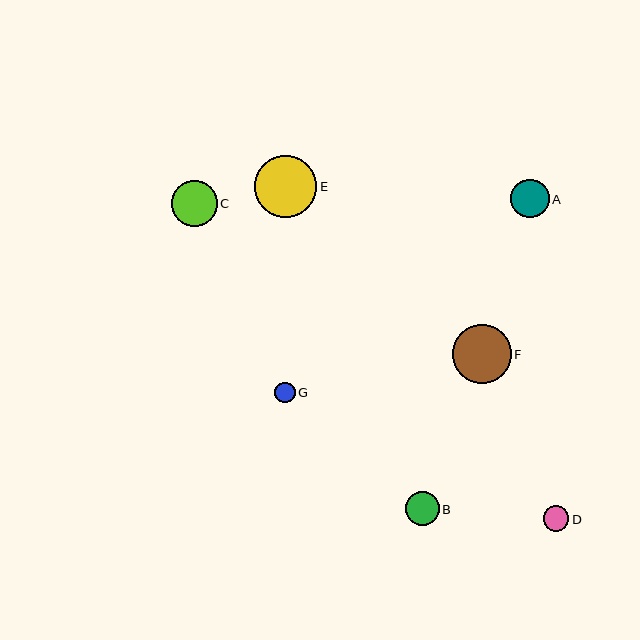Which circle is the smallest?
Circle G is the smallest with a size of approximately 21 pixels.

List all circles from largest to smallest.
From largest to smallest: E, F, C, A, B, D, G.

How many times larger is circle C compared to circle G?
Circle C is approximately 2.2 times the size of circle G.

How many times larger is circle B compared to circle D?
Circle B is approximately 1.3 times the size of circle D.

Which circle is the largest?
Circle E is the largest with a size of approximately 62 pixels.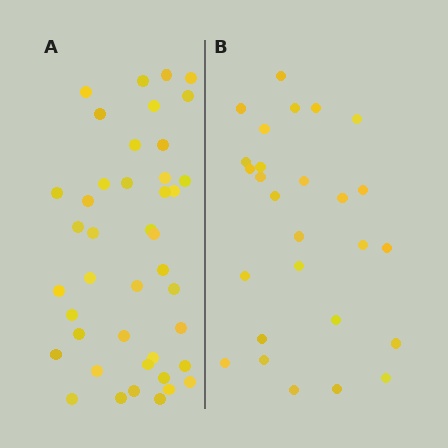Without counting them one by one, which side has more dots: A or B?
Region A (the left region) has more dots.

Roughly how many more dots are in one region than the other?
Region A has approximately 15 more dots than region B.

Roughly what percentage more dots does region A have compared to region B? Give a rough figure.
About 55% more.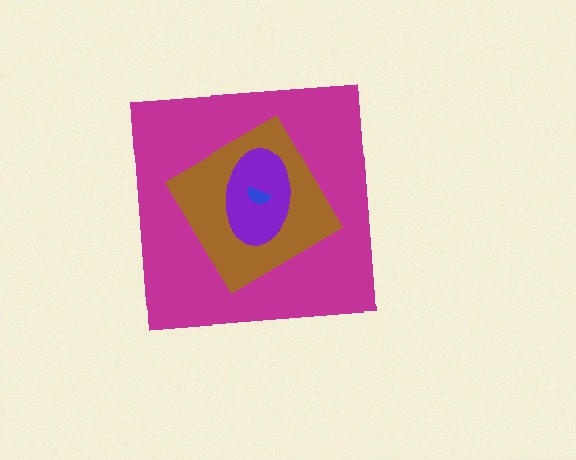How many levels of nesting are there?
4.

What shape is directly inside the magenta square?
The brown diamond.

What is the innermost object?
The blue semicircle.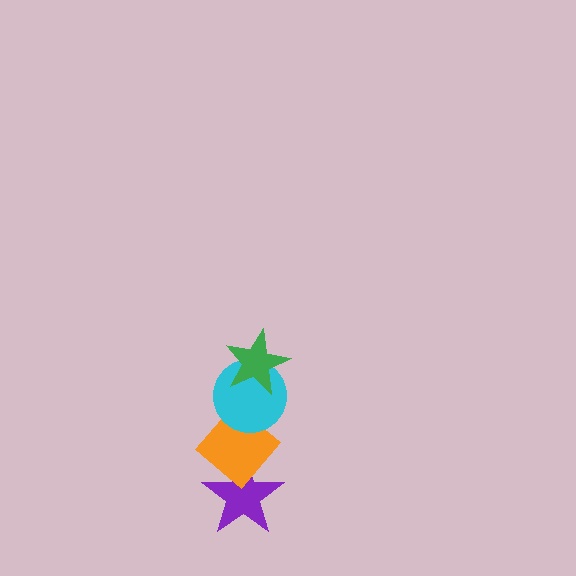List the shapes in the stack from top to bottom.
From top to bottom: the green star, the cyan circle, the orange diamond, the purple star.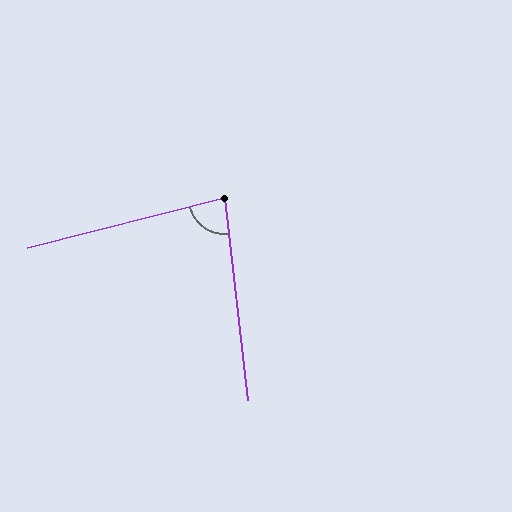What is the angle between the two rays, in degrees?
Approximately 83 degrees.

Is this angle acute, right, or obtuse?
It is acute.